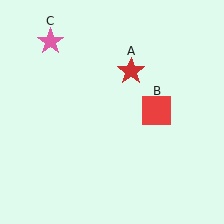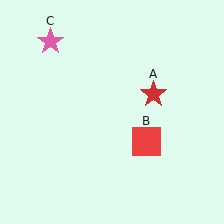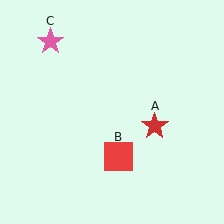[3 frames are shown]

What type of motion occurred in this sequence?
The red star (object A), red square (object B) rotated clockwise around the center of the scene.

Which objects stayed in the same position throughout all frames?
Pink star (object C) remained stationary.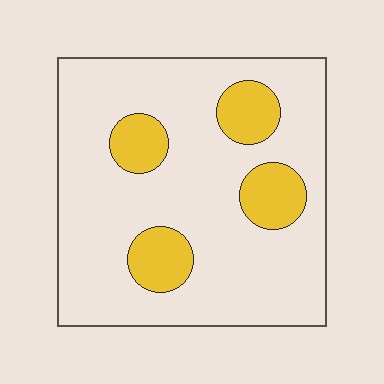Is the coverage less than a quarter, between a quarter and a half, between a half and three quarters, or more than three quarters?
Less than a quarter.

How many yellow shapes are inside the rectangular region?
4.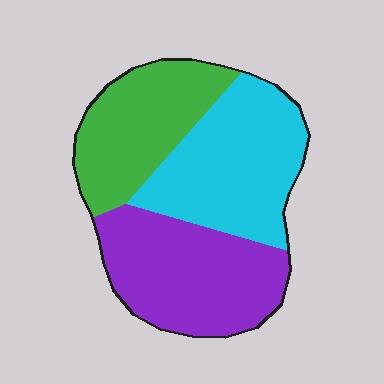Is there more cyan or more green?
Cyan.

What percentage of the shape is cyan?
Cyan takes up about three eighths (3/8) of the shape.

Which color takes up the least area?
Green, at roughly 30%.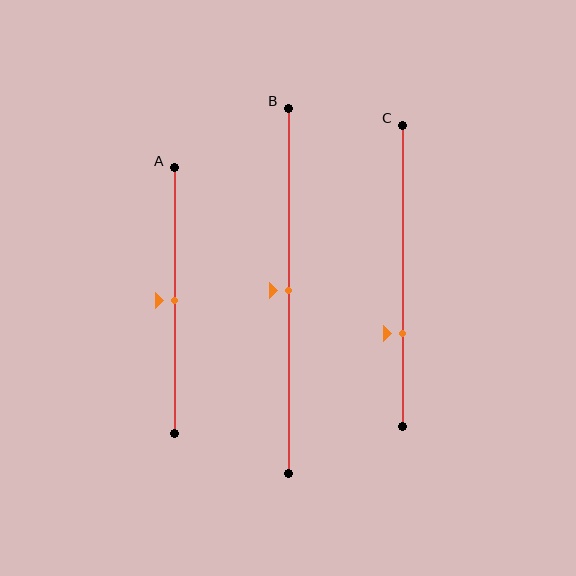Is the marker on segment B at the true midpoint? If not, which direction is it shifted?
Yes, the marker on segment B is at the true midpoint.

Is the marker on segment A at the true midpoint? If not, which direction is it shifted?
Yes, the marker on segment A is at the true midpoint.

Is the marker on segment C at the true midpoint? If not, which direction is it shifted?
No, the marker on segment C is shifted downward by about 19% of the segment length.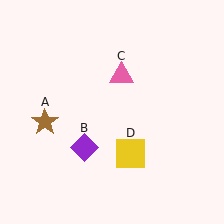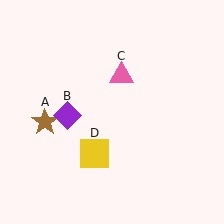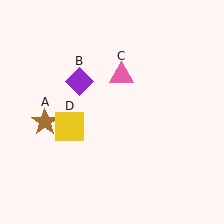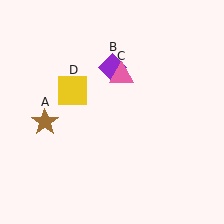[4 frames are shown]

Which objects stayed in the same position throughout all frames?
Brown star (object A) and pink triangle (object C) remained stationary.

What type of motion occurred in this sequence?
The purple diamond (object B), yellow square (object D) rotated clockwise around the center of the scene.